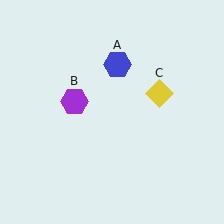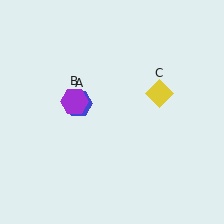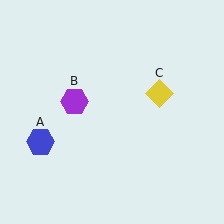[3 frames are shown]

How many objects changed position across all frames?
1 object changed position: blue hexagon (object A).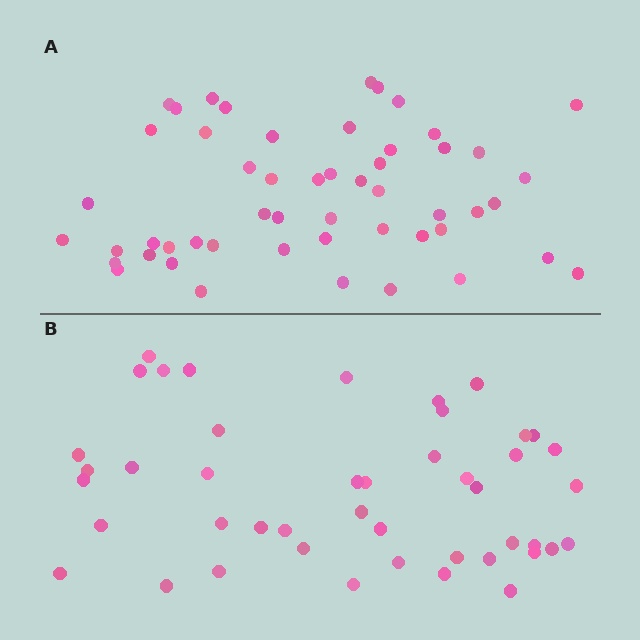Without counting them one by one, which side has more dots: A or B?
Region A (the top region) has more dots.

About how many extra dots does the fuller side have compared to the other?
Region A has roughly 8 or so more dots than region B.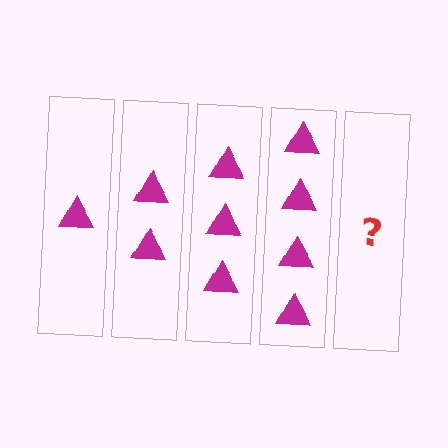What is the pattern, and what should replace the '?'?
The pattern is that each step adds one more triangle. The '?' should be 5 triangles.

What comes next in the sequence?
The next element should be 5 triangles.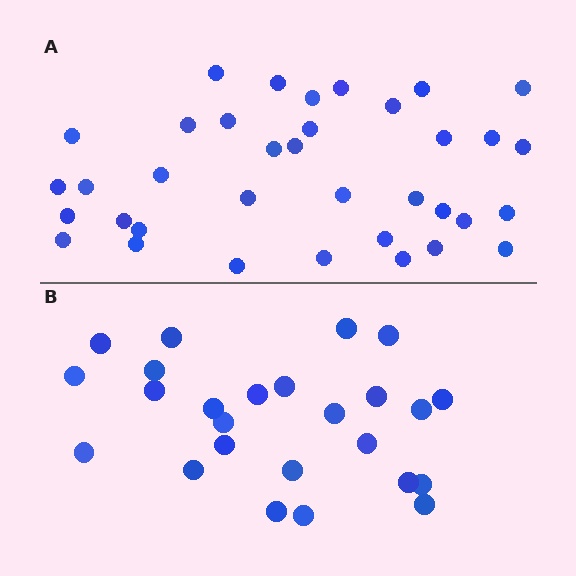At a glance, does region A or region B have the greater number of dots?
Region A (the top region) has more dots.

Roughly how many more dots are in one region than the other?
Region A has roughly 12 or so more dots than region B.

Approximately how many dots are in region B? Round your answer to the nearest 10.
About 20 dots. (The exact count is 25, which rounds to 20.)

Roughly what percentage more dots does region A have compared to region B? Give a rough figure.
About 45% more.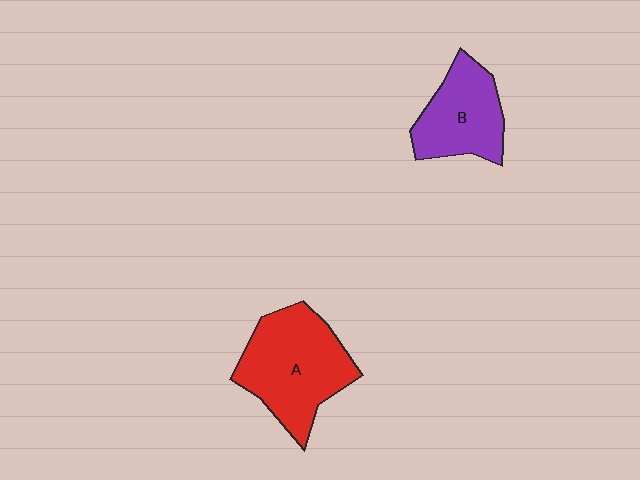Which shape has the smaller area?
Shape B (purple).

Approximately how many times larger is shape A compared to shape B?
Approximately 1.5 times.